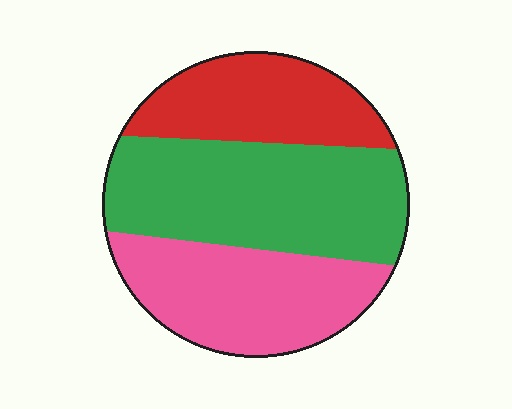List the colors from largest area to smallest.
From largest to smallest: green, pink, red.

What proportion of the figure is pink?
Pink covers around 30% of the figure.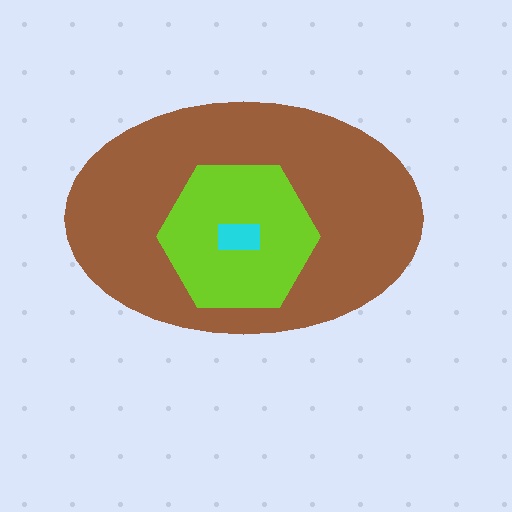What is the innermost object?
The cyan rectangle.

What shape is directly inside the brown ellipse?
The lime hexagon.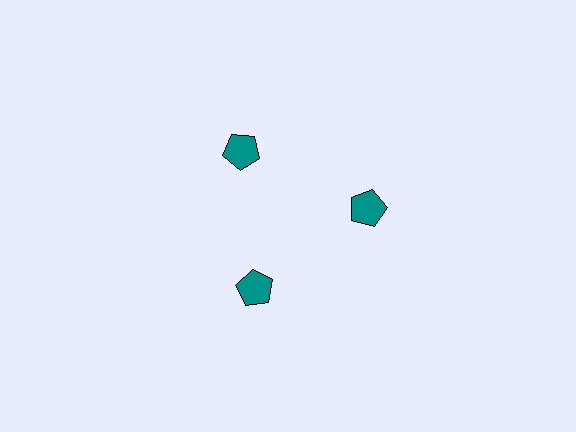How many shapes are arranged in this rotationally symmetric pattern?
There are 3 shapes, arranged in 3 groups of 1.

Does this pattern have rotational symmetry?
Yes, this pattern has 3-fold rotational symmetry. It looks the same after rotating 120 degrees around the center.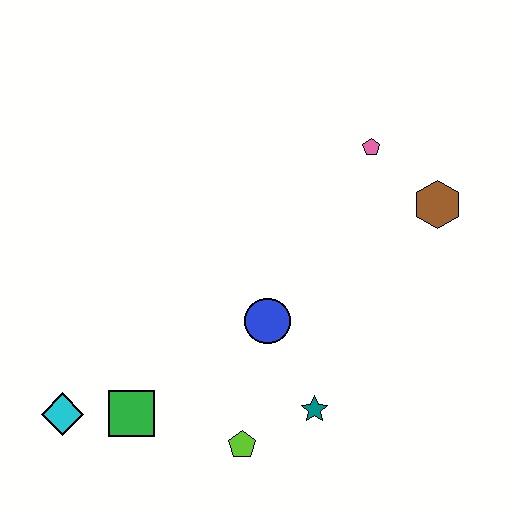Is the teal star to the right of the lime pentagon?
Yes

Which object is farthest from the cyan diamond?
The brown hexagon is farthest from the cyan diamond.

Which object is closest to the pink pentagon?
The brown hexagon is closest to the pink pentagon.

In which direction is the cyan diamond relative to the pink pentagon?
The cyan diamond is to the left of the pink pentagon.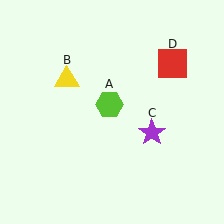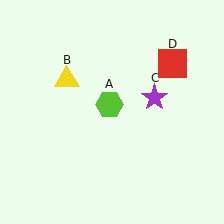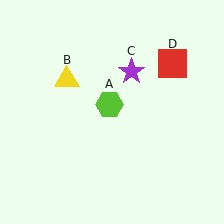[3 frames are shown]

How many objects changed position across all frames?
1 object changed position: purple star (object C).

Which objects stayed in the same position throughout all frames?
Lime hexagon (object A) and yellow triangle (object B) and red square (object D) remained stationary.